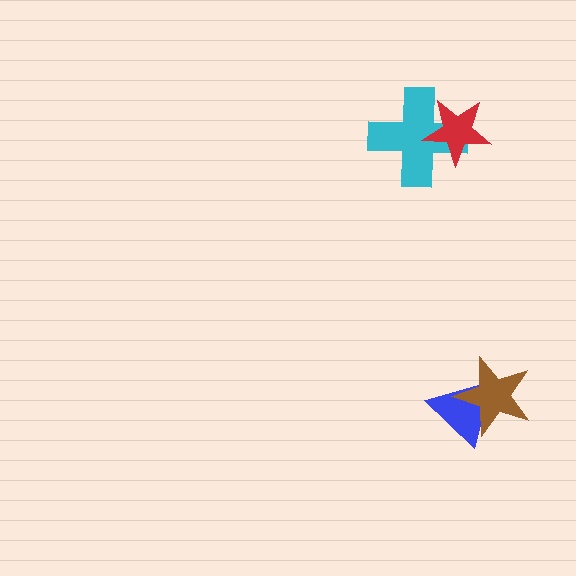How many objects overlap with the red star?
1 object overlaps with the red star.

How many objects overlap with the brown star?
1 object overlaps with the brown star.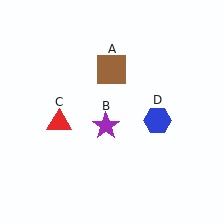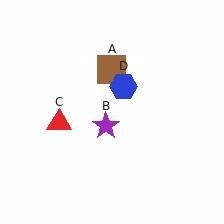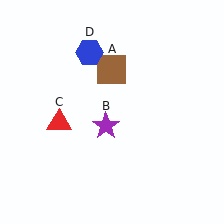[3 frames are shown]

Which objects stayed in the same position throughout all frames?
Brown square (object A) and purple star (object B) and red triangle (object C) remained stationary.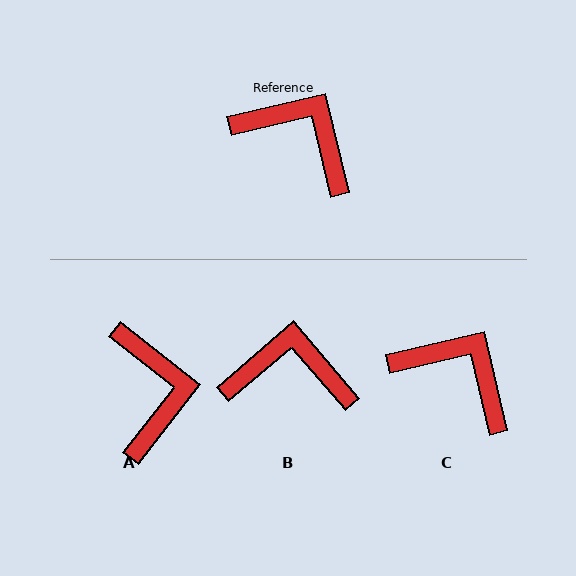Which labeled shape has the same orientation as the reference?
C.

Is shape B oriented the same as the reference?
No, it is off by about 27 degrees.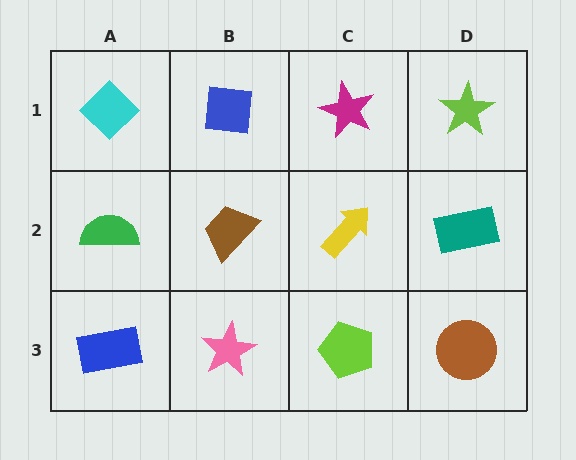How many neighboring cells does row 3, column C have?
3.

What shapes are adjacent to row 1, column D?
A teal rectangle (row 2, column D), a magenta star (row 1, column C).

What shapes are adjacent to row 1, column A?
A green semicircle (row 2, column A), a blue square (row 1, column B).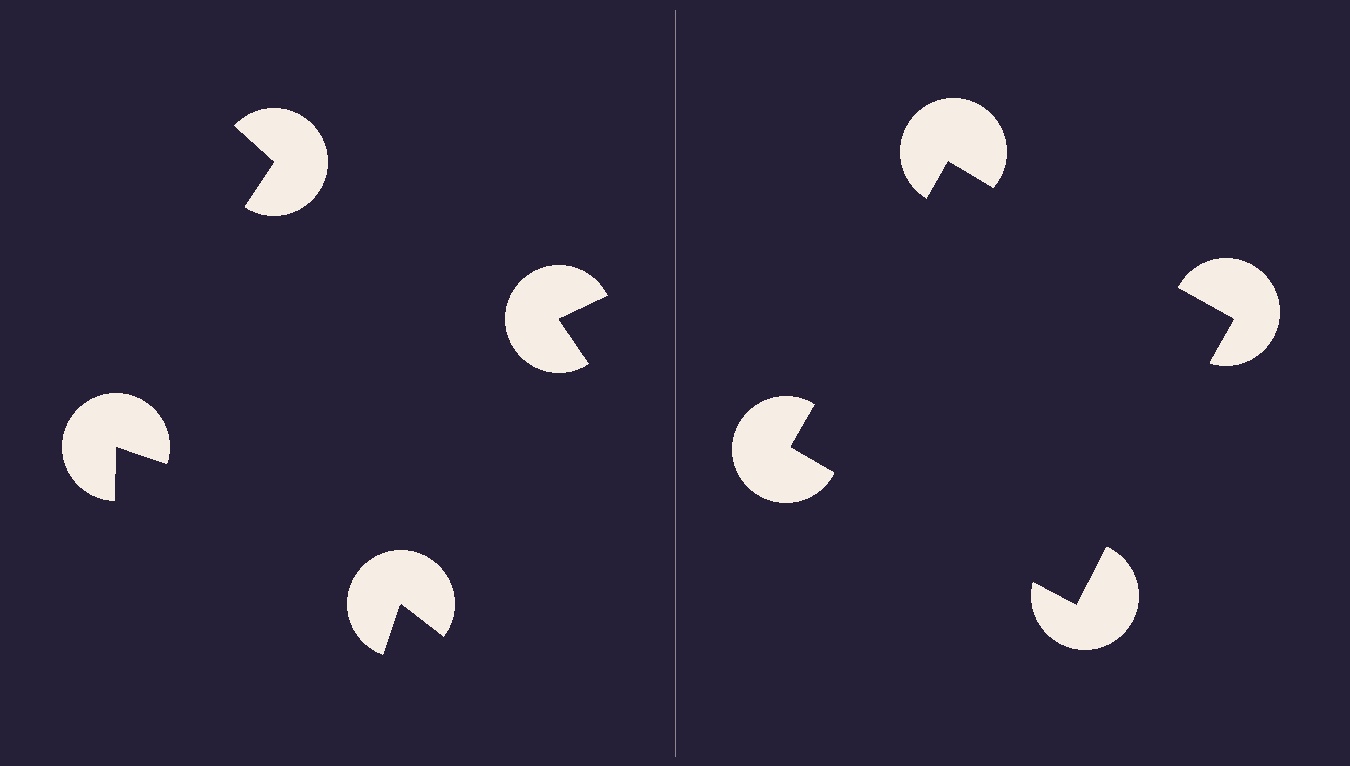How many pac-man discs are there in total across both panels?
8 — 4 on each side.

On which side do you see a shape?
An illusory square appears on the right side. On the left side the wedge cuts are rotated, so no coherent shape forms.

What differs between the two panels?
The pac-man discs are positioned identically on both sides; only the wedge orientations differ. On the right they align to a square; on the left they are misaligned.